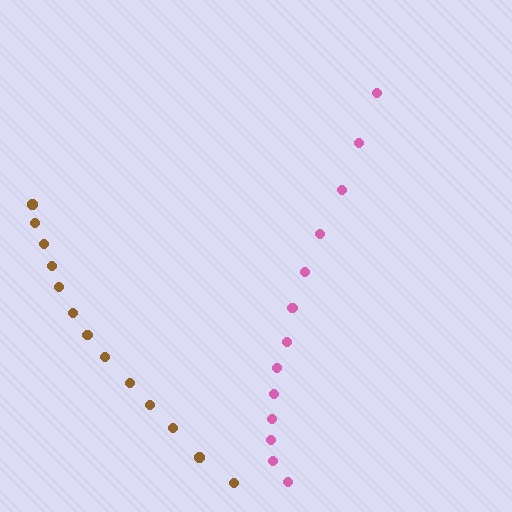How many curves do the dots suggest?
There are 2 distinct paths.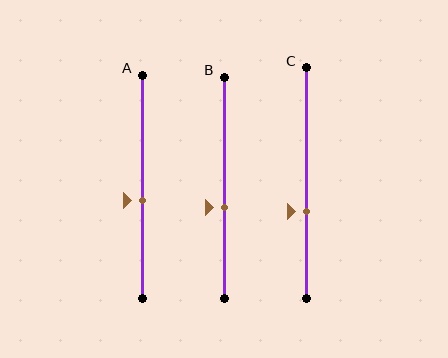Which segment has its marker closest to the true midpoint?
Segment A has its marker closest to the true midpoint.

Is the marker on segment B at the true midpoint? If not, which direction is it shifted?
No, the marker on segment B is shifted downward by about 9% of the segment length.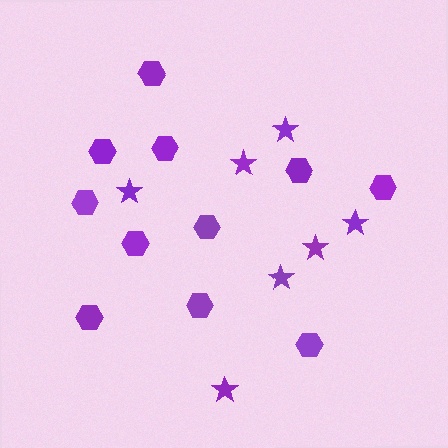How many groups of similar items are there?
There are 2 groups: one group of stars (7) and one group of hexagons (11).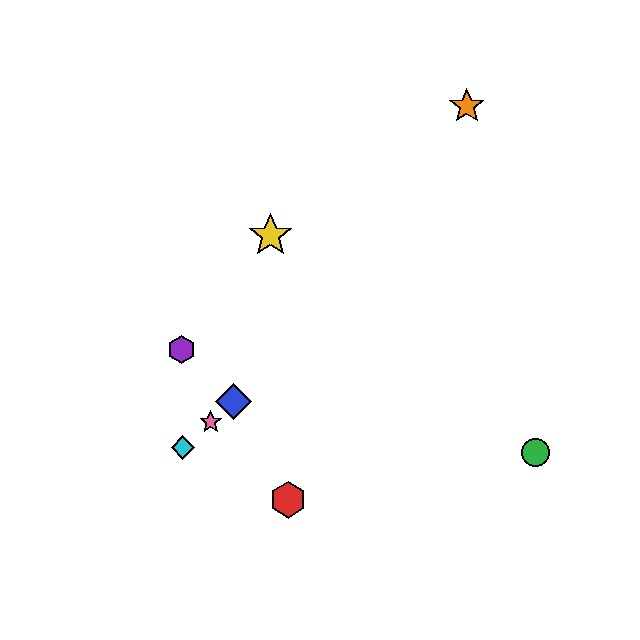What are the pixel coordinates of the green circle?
The green circle is at (536, 453).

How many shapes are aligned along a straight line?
3 shapes (the blue diamond, the cyan diamond, the pink star) are aligned along a straight line.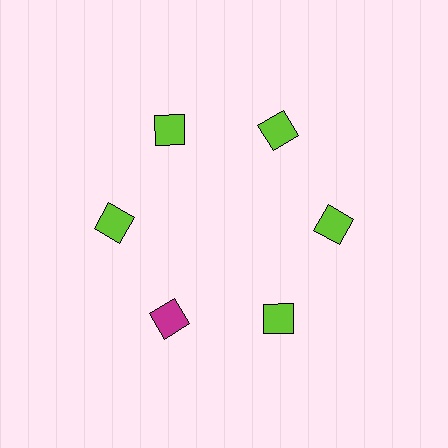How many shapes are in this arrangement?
There are 6 shapes arranged in a ring pattern.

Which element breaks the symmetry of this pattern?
The magenta square at roughly the 7 o'clock position breaks the symmetry. All other shapes are lime squares.